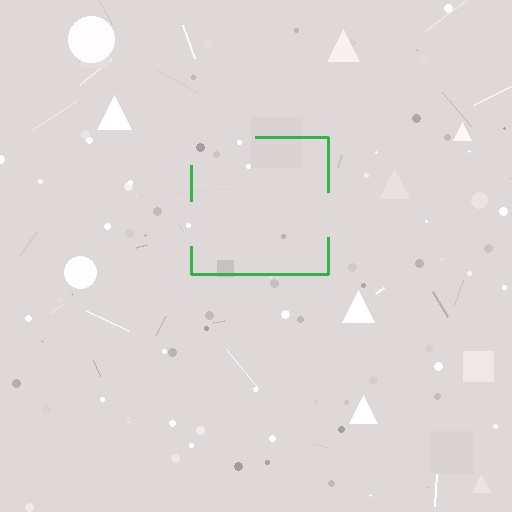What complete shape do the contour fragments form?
The contour fragments form a square.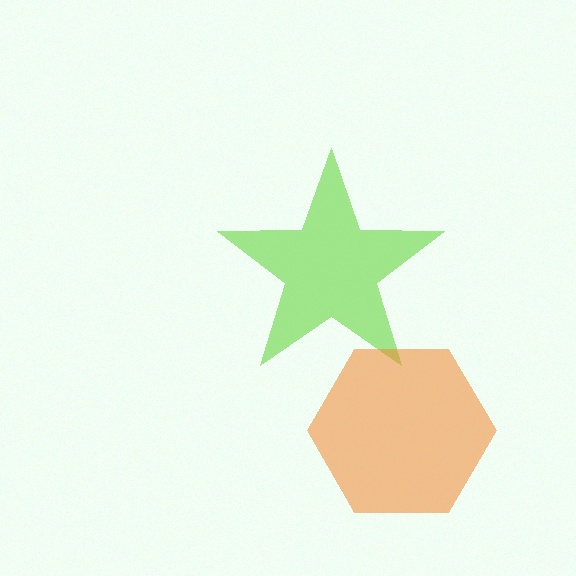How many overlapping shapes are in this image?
There are 2 overlapping shapes in the image.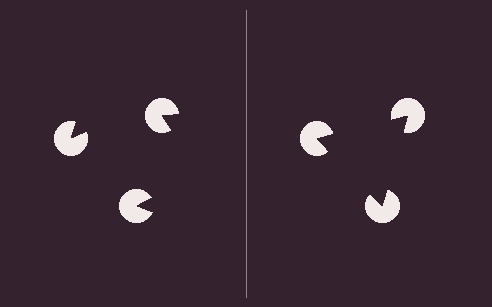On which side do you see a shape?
An illusory triangle appears on the right side. On the left side the wedge cuts are rotated, so no coherent shape forms.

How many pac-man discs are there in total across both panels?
6 — 3 on each side.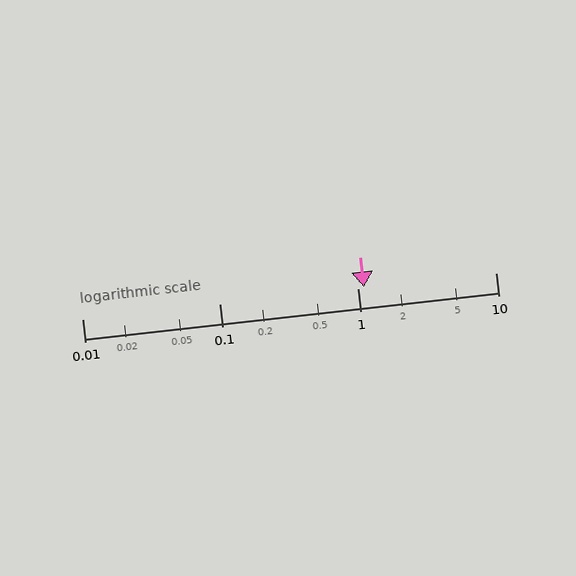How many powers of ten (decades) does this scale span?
The scale spans 3 decades, from 0.01 to 10.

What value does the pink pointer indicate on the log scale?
The pointer indicates approximately 1.1.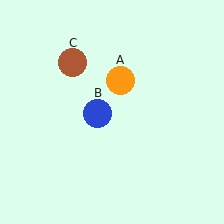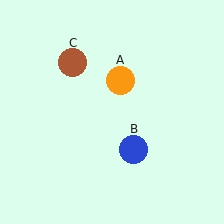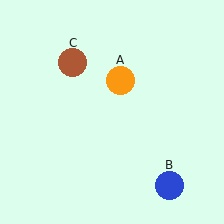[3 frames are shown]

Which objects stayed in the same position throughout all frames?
Orange circle (object A) and brown circle (object C) remained stationary.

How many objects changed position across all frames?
1 object changed position: blue circle (object B).